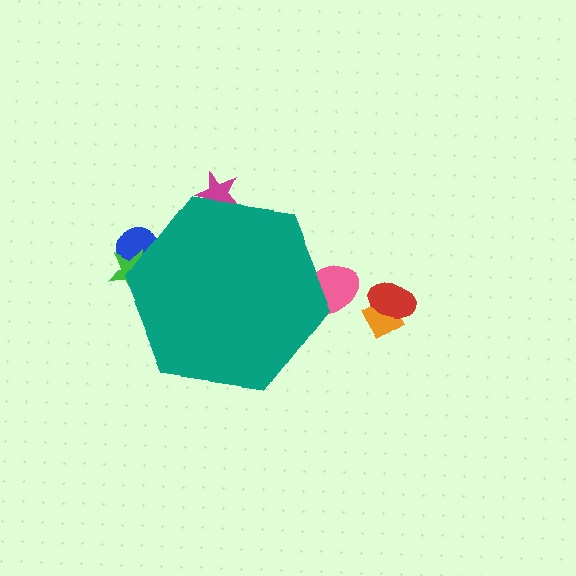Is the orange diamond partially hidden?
No, the orange diamond is fully visible.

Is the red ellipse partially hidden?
No, the red ellipse is fully visible.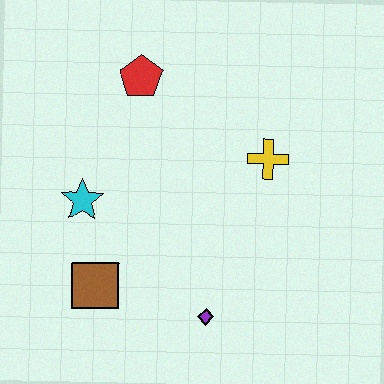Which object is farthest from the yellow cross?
The brown square is farthest from the yellow cross.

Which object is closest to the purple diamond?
The brown square is closest to the purple diamond.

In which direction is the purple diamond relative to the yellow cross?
The purple diamond is below the yellow cross.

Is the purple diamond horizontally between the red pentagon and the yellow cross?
Yes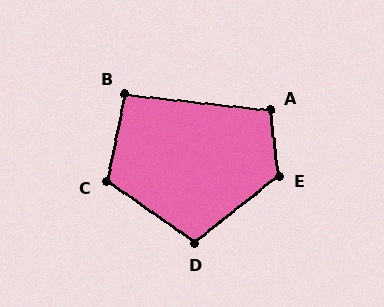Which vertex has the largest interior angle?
E, at approximately 121 degrees.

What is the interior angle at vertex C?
Approximately 114 degrees (obtuse).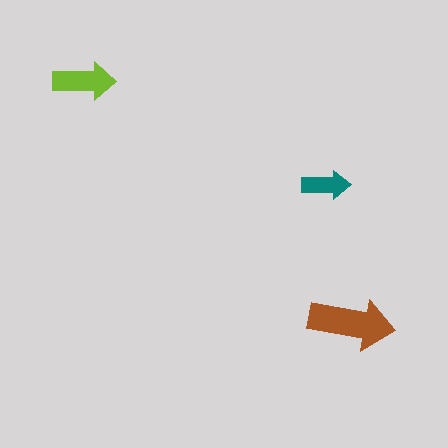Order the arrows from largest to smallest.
the brown one, the lime one, the teal one.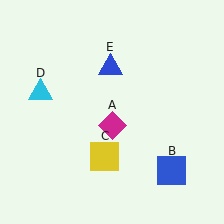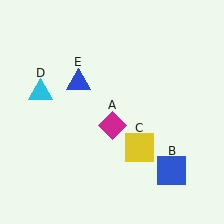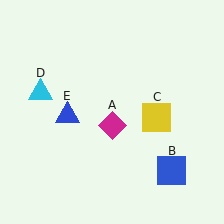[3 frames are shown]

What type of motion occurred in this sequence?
The yellow square (object C), blue triangle (object E) rotated counterclockwise around the center of the scene.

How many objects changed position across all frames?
2 objects changed position: yellow square (object C), blue triangle (object E).